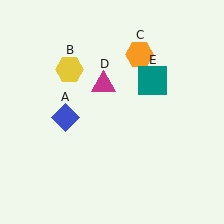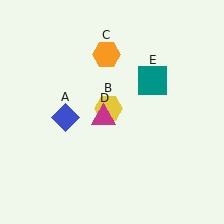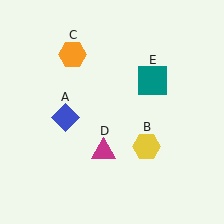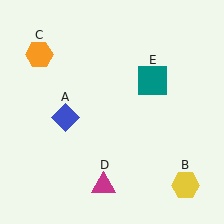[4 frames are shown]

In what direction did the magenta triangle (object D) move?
The magenta triangle (object D) moved down.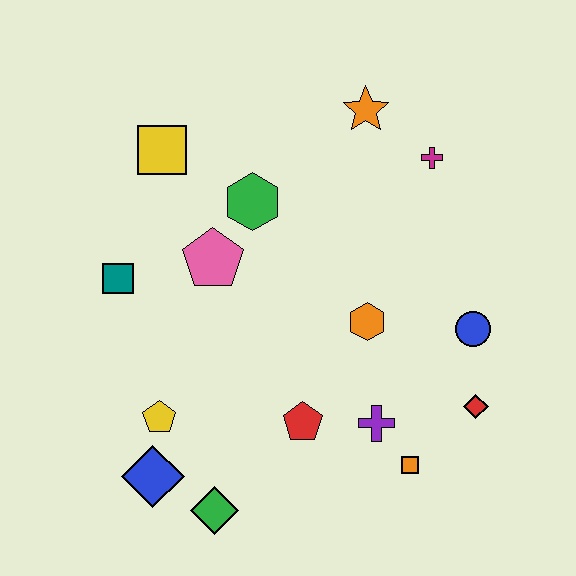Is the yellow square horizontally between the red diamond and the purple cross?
No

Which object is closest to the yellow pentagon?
The blue diamond is closest to the yellow pentagon.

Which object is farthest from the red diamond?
The yellow square is farthest from the red diamond.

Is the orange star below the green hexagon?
No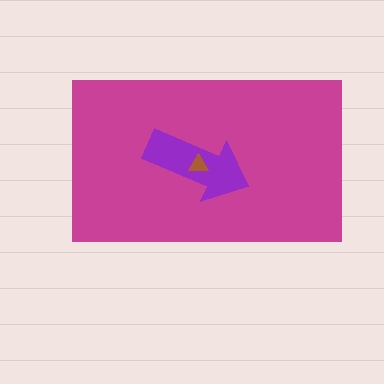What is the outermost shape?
The magenta rectangle.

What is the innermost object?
The brown triangle.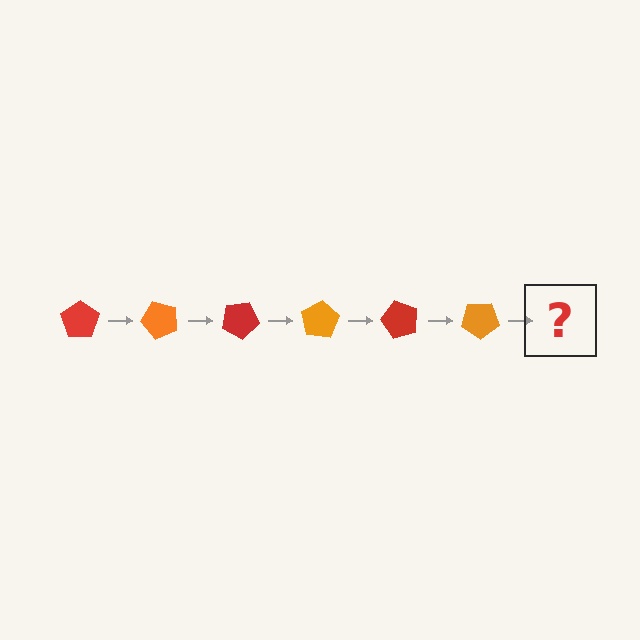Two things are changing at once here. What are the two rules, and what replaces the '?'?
The two rules are that it rotates 50 degrees each step and the color cycles through red and orange. The '?' should be a red pentagon, rotated 300 degrees from the start.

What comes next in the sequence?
The next element should be a red pentagon, rotated 300 degrees from the start.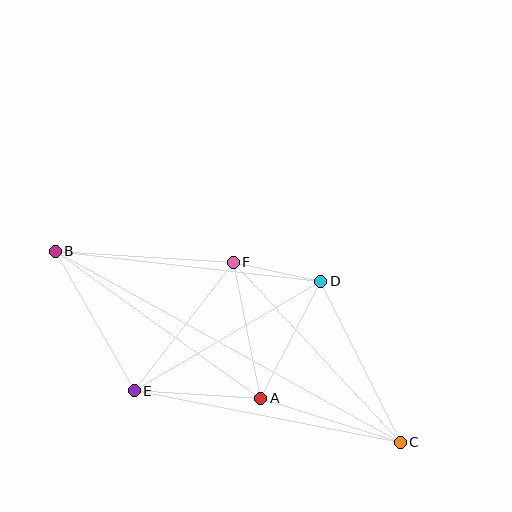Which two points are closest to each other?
Points D and F are closest to each other.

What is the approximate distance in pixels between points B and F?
The distance between B and F is approximately 178 pixels.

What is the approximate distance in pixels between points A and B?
The distance between A and B is approximately 253 pixels.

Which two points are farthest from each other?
Points B and C are farthest from each other.